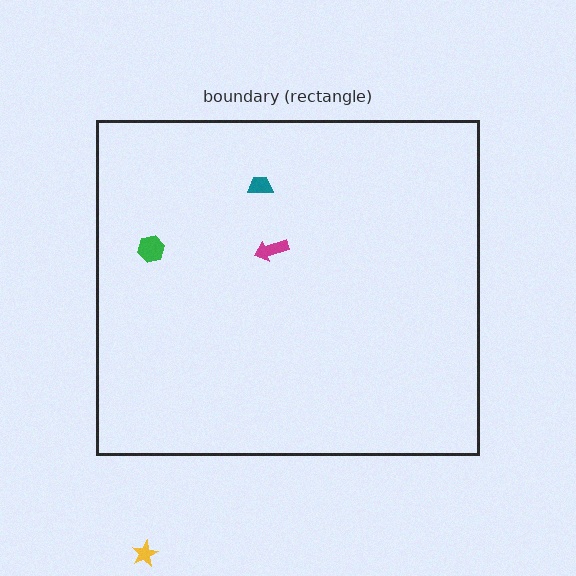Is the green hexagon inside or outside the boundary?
Inside.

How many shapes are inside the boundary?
3 inside, 1 outside.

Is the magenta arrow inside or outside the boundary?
Inside.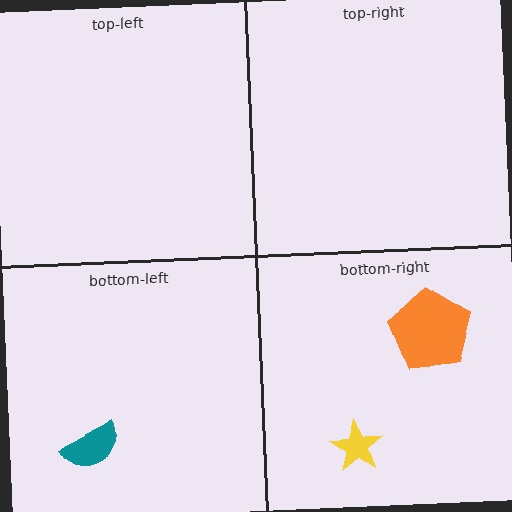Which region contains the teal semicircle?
The bottom-left region.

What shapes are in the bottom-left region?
The teal semicircle.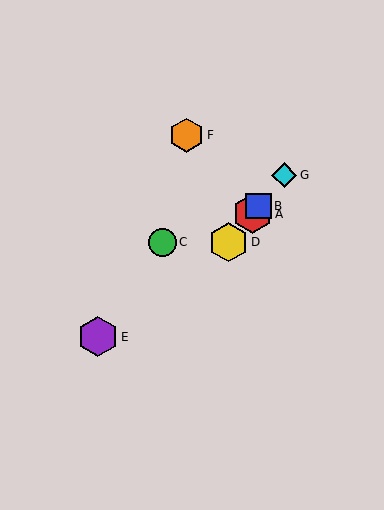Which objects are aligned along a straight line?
Objects A, B, D, G are aligned along a straight line.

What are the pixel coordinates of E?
Object E is at (98, 337).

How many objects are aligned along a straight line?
4 objects (A, B, D, G) are aligned along a straight line.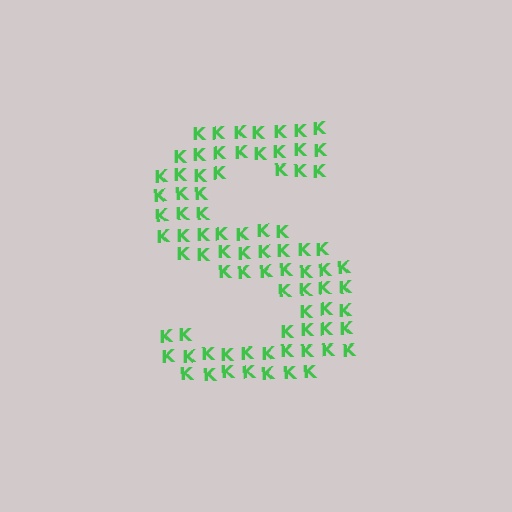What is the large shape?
The large shape is the letter S.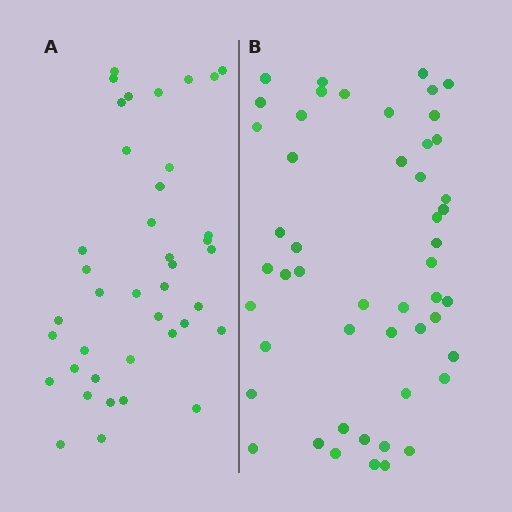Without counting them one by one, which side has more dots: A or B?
Region B (the right region) has more dots.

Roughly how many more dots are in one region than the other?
Region B has roughly 10 or so more dots than region A.